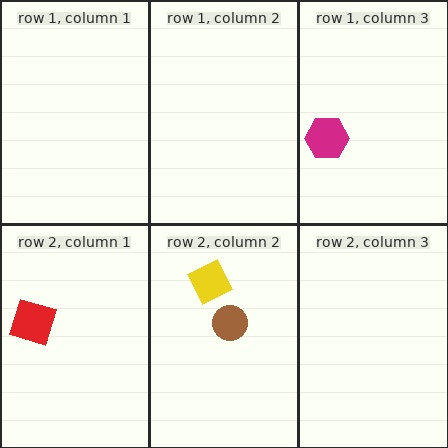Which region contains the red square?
The row 2, column 1 region.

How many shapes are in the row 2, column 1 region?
1.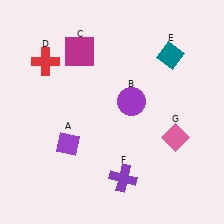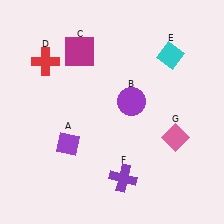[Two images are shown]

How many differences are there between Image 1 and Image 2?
There is 1 difference between the two images.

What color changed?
The diamond (E) changed from teal in Image 1 to cyan in Image 2.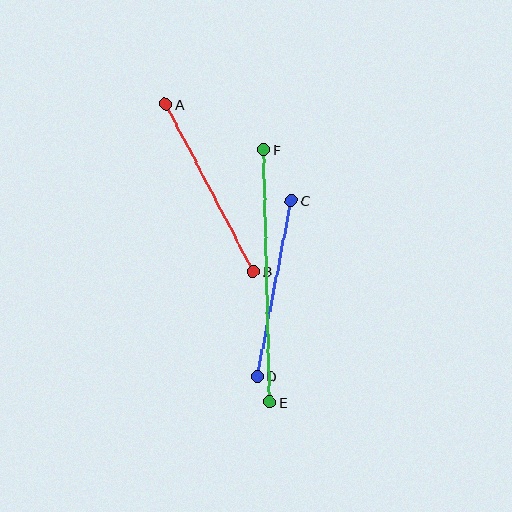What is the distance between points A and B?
The distance is approximately 189 pixels.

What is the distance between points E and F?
The distance is approximately 252 pixels.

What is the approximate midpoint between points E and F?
The midpoint is at approximately (267, 276) pixels.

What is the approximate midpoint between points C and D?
The midpoint is at approximately (274, 289) pixels.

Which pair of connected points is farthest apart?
Points E and F are farthest apart.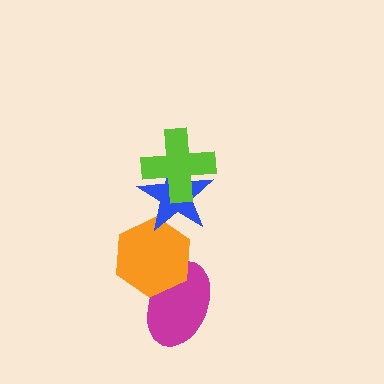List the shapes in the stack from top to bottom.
From top to bottom: the lime cross, the blue star, the orange hexagon, the magenta ellipse.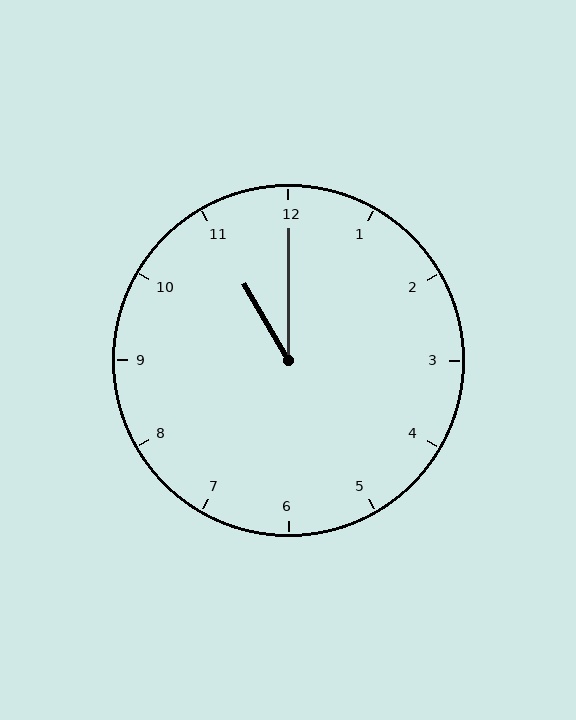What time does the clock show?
11:00.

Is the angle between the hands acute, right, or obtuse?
It is acute.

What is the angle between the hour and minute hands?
Approximately 30 degrees.